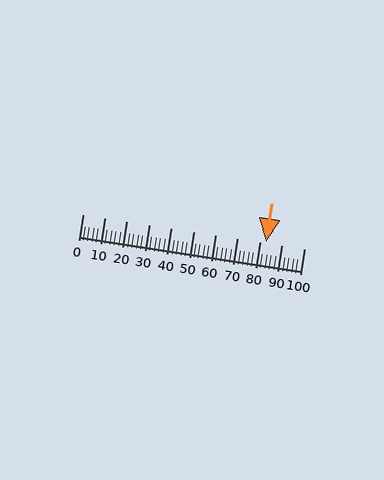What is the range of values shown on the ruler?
The ruler shows values from 0 to 100.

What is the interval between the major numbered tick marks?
The major tick marks are spaced 10 units apart.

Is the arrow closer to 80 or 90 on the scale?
The arrow is closer to 80.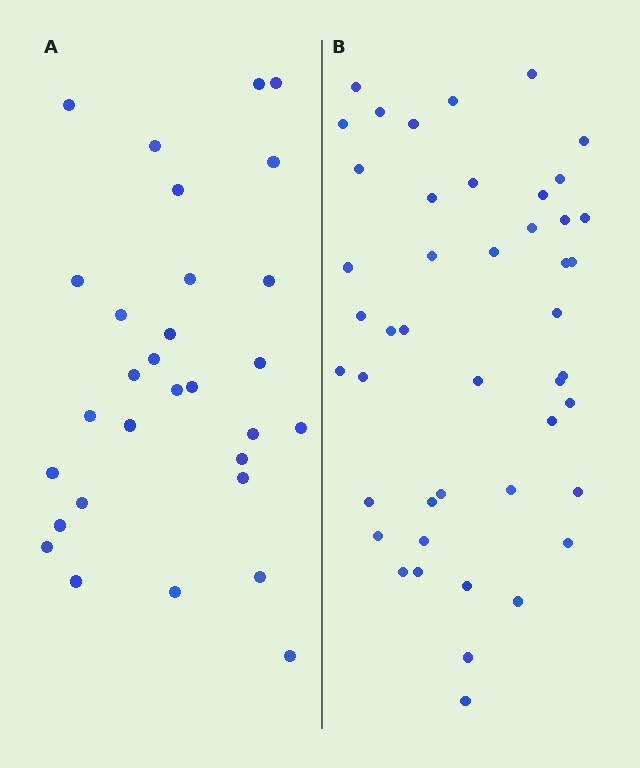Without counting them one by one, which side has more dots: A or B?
Region B (the right region) has more dots.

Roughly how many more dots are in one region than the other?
Region B has approximately 15 more dots than region A.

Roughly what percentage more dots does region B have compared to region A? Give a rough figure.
About 50% more.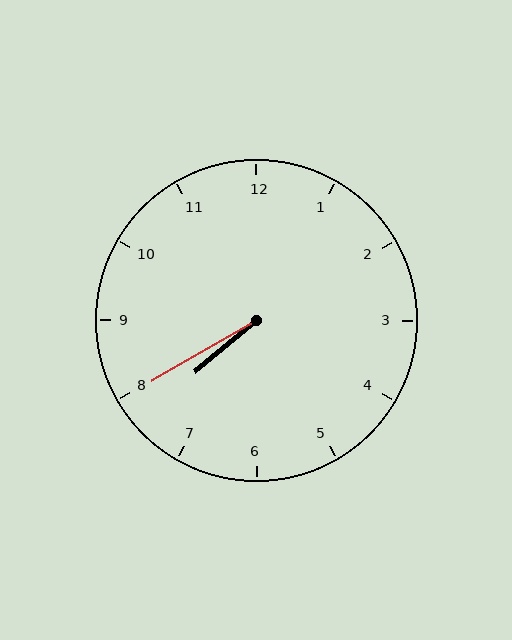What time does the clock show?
7:40.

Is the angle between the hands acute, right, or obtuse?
It is acute.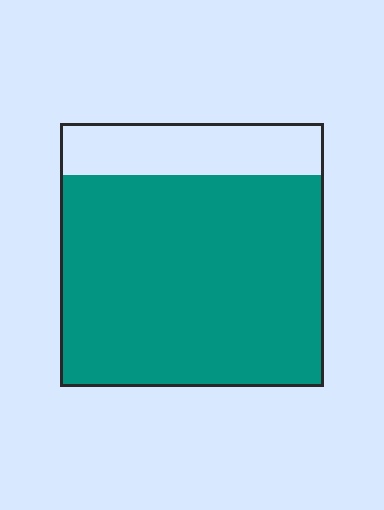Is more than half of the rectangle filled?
Yes.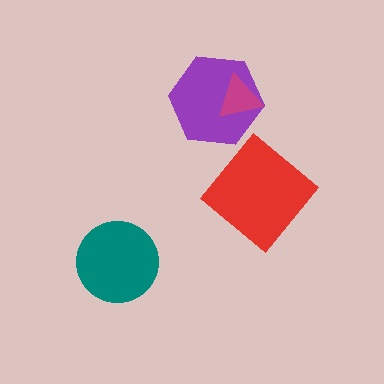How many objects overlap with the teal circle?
0 objects overlap with the teal circle.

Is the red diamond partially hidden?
No, no other shape covers it.